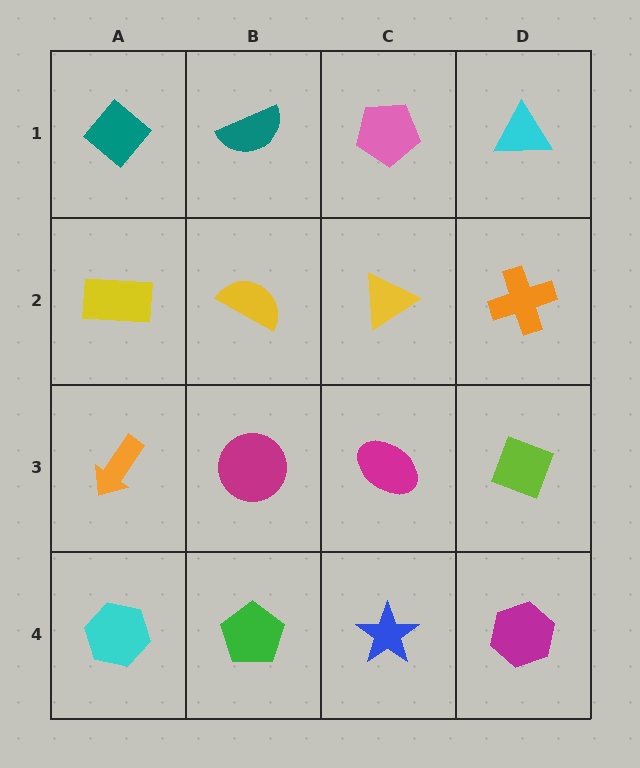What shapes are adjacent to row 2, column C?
A pink pentagon (row 1, column C), a magenta ellipse (row 3, column C), a yellow semicircle (row 2, column B), an orange cross (row 2, column D).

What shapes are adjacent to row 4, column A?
An orange arrow (row 3, column A), a green pentagon (row 4, column B).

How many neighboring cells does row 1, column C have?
3.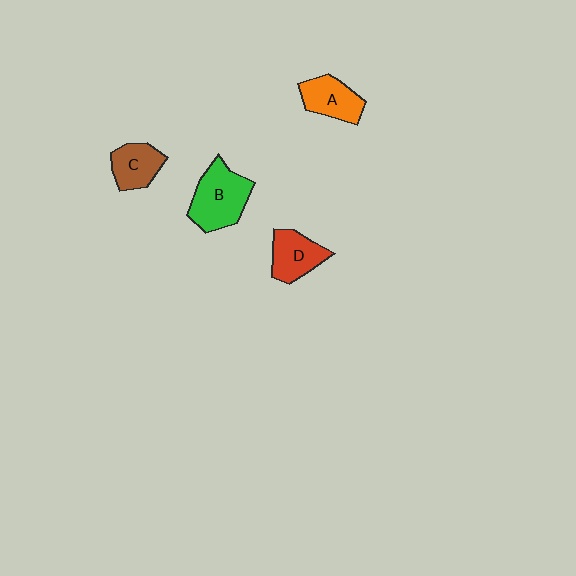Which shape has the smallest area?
Shape C (brown).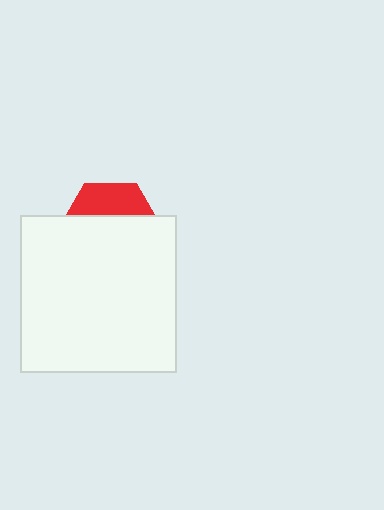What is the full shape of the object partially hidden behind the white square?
The partially hidden object is a red hexagon.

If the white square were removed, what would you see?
You would see the complete red hexagon.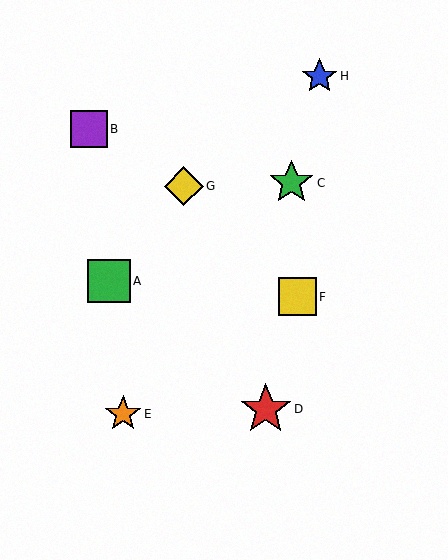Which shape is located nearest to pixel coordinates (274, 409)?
The red star (labeled D) at (266, 409) is nearest to that location.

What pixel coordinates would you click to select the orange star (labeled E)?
Click at (123, 414) to select the orange star E.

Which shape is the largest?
The red star (labeled D) is the largest.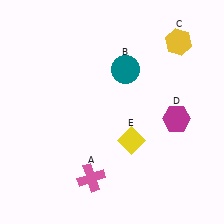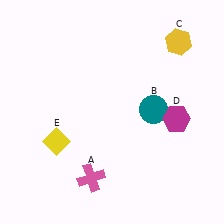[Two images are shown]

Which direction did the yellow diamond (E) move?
The yellow diamond (E) moved left.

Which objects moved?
The objects that moved are: the teal circle (B), the yellow diamond (E).